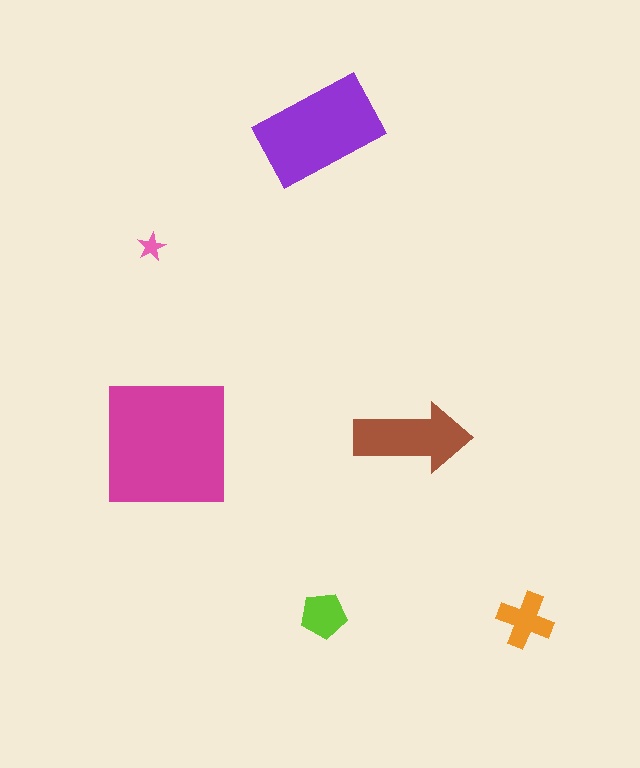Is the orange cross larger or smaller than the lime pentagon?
Larger.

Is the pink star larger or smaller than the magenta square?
Smaller.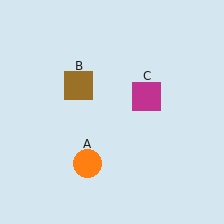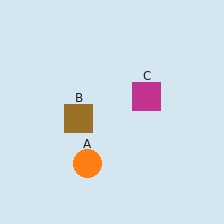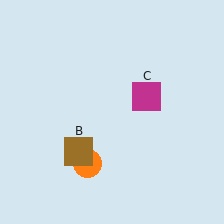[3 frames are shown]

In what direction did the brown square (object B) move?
The brown square (object B) moved down.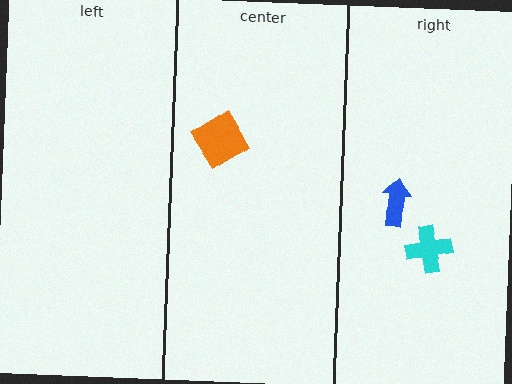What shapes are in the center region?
The orange diamond.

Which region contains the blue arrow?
The right region.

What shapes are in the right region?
The blue arrow, the cyan cross.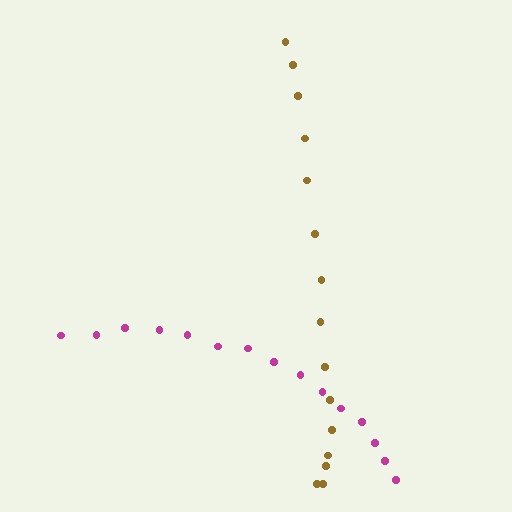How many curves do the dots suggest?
There are 2 distinct paths.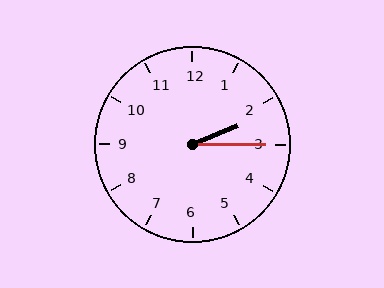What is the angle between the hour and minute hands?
Approximately 22 degrees.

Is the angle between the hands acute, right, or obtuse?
It is acute.